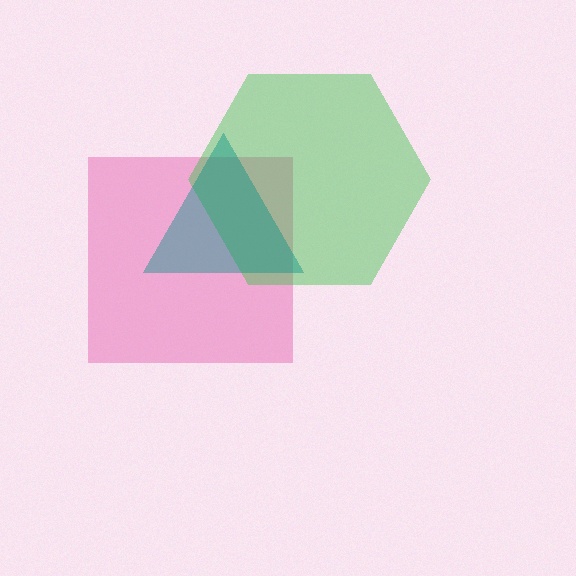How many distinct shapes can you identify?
There are 3 distinct shapes: a pink square, a green hexagon, a teal triangle.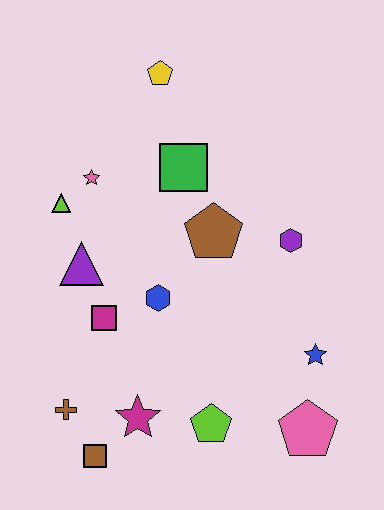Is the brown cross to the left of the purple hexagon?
Yes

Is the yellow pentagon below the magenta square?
No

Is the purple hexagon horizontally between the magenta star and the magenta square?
No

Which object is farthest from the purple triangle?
The pink pentagon is farthest from the purple triangle.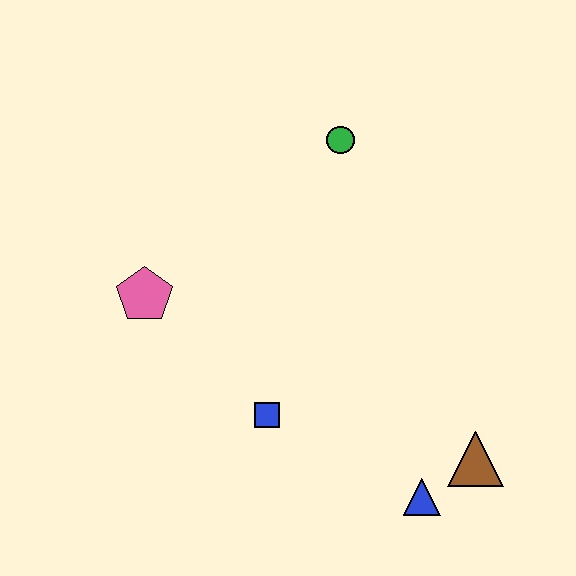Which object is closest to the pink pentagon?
The blue square is closest to the pink pentagon.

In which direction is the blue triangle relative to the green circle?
The blue triangle is below the green circle.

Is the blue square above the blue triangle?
Yes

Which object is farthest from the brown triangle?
The pink pentagon is farthest from the brown triangle.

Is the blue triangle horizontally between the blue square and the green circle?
No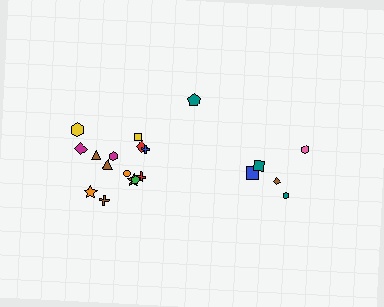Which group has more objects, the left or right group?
The left group.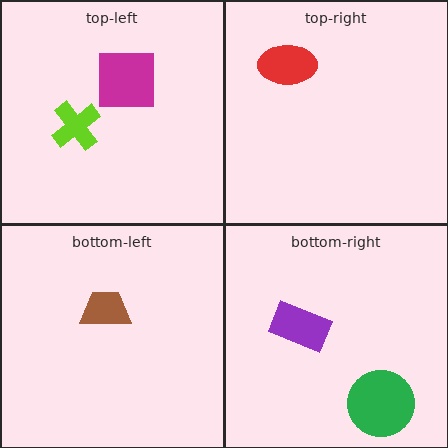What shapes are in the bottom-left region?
The brown trapezoid.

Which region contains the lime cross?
The top-left region.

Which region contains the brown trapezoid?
The bottom-left region.